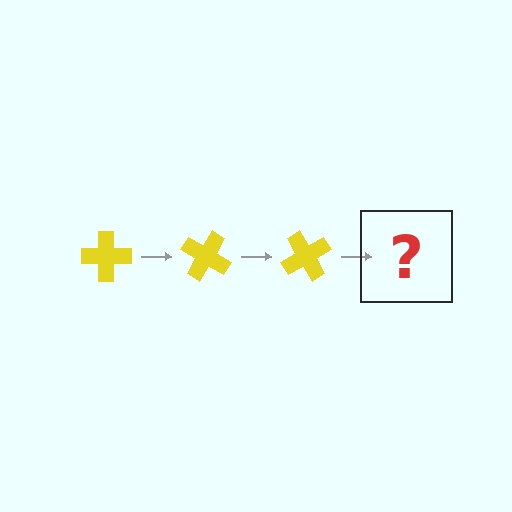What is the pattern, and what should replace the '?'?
The pattern is that the cross rotates 30 degrees each step. The '?' should be a yellow cross rotated 90 degrees.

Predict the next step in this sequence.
The next step is a yellow cross rotated 90 degrees.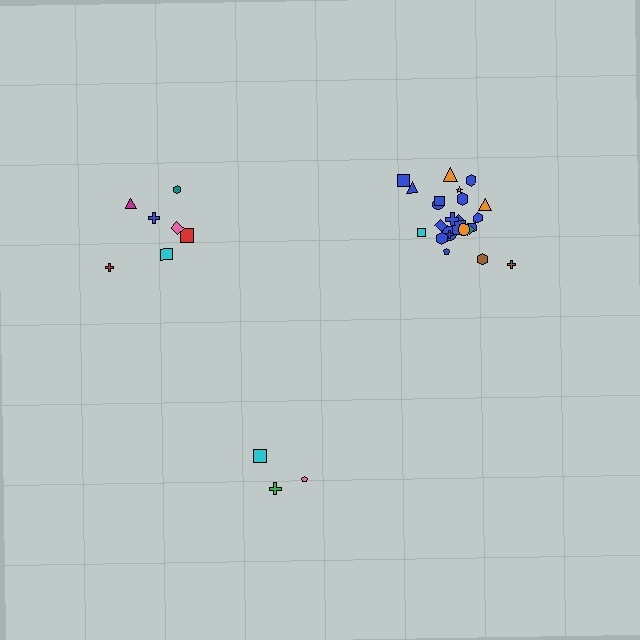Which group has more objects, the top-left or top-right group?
The top-right group.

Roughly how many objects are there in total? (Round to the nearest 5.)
Roughly 35 objects in total.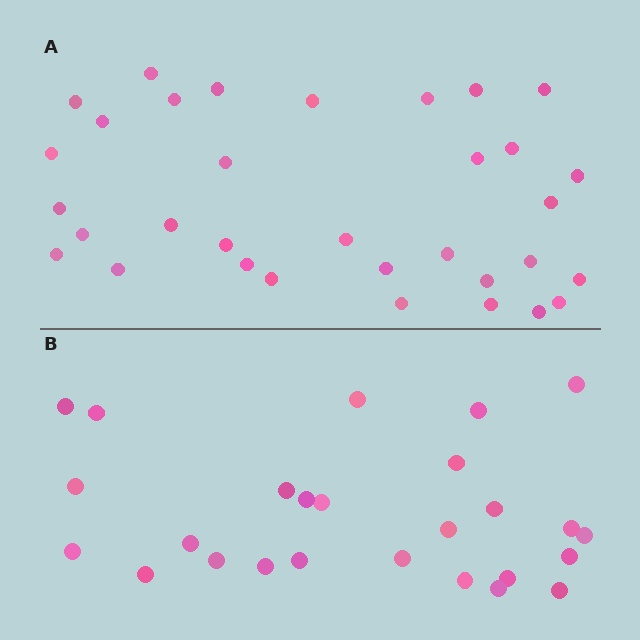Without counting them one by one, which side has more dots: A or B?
Region A (the top region) has more dots.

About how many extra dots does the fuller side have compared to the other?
Region A has roughly 8 or so more dots than region B.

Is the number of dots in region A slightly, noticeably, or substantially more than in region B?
Region A has noticeably more, but not dramatically so. The ratio is roughly 1.3 to 1.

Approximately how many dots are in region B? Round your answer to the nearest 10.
About 30 dots. (The exact count is 26, which rounds to 30.)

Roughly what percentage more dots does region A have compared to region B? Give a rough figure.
About 25% more.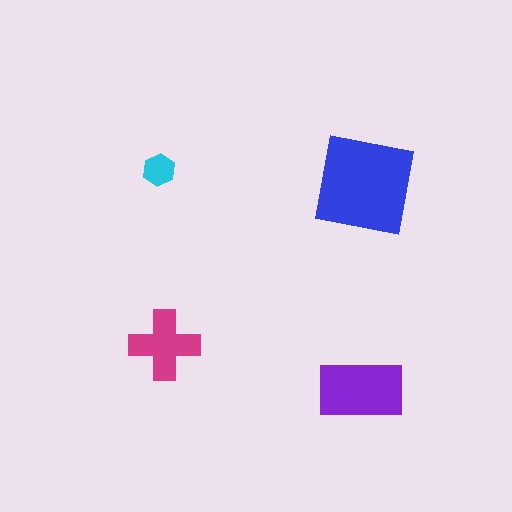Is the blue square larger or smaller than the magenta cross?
Larger.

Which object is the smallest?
The cyan hexagon.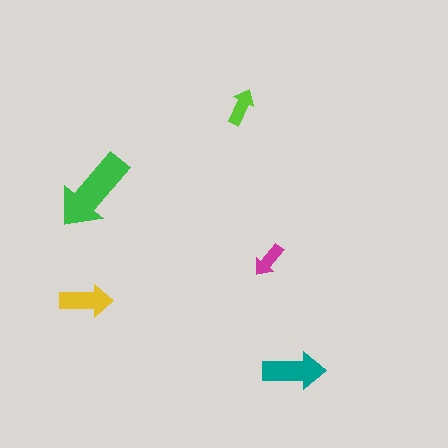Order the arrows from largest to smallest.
the green one, the teal one, the yellow one, the lime one, the magenta one.